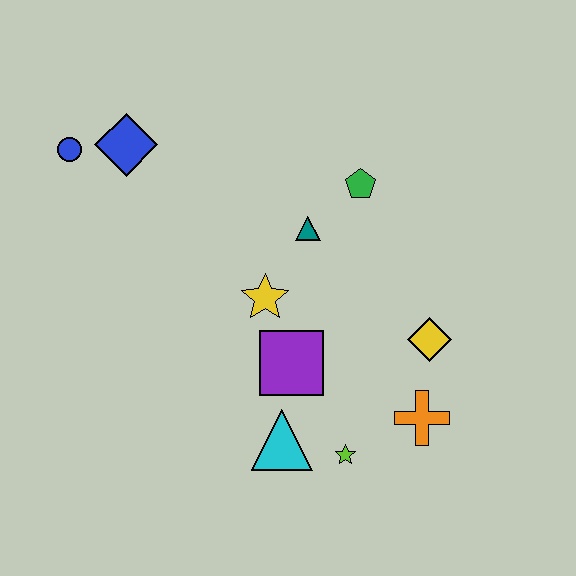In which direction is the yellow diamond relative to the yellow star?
The yellow diamond is to the right of the yellow star.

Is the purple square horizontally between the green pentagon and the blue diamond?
Yes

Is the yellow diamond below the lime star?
No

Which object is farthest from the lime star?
The blue circle is farthest from the lime star.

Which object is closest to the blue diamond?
The blue circle is closest to the blue diamond.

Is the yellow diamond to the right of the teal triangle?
Yes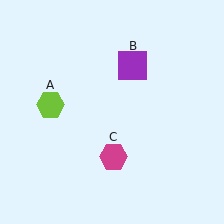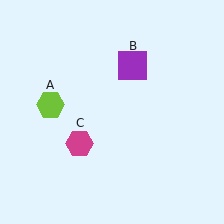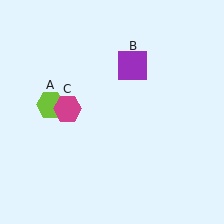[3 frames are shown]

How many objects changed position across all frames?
1 object changed position: magenta hexagon (object C).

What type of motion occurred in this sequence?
The magenta hexagon (object C) rotated clockwise around the center of the scene.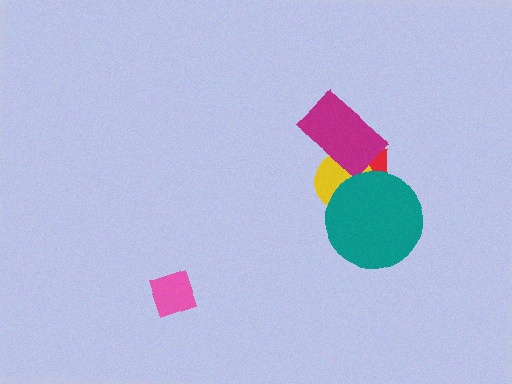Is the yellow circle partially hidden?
Yes, it is partially covered by another shape.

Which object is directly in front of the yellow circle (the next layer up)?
The magenta rectangle is directly in front of the yellow circle.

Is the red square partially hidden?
Yes, it is partially covered by another shape.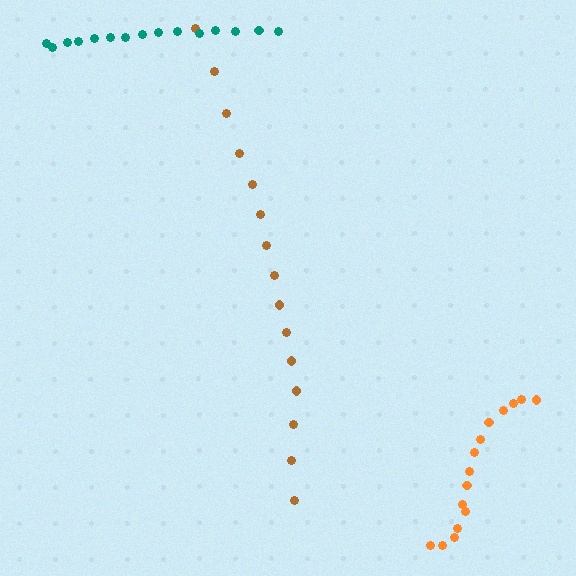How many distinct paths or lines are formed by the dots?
There are 3 distinct paths.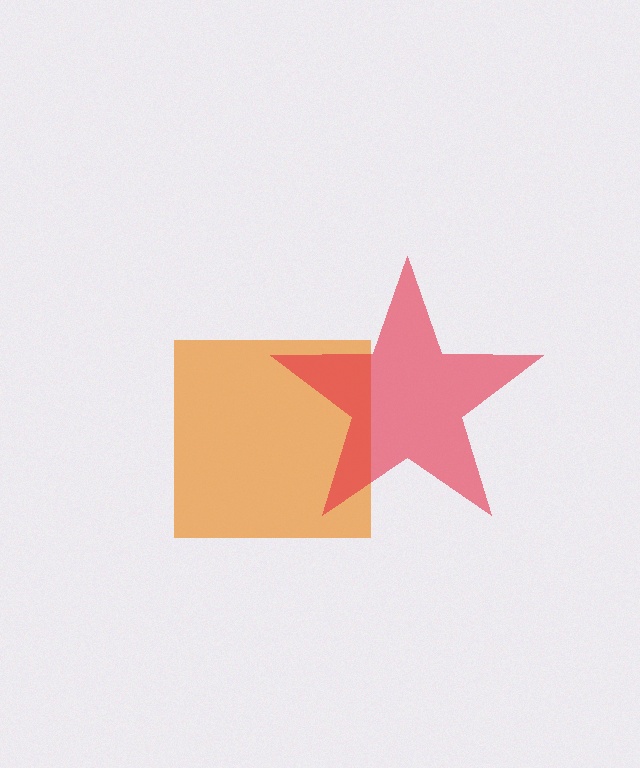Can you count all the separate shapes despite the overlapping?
Yes, there are 2 separate shapes.